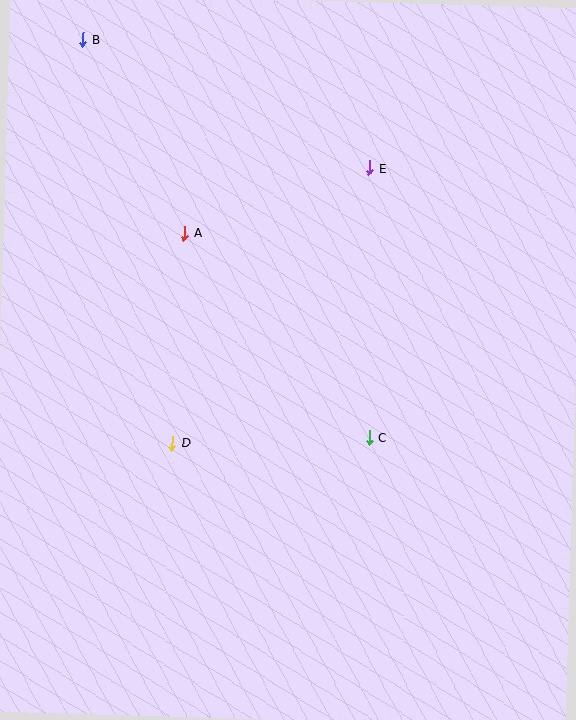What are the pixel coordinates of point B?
Point B is at (83, 40).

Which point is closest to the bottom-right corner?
Point C is closest to the bottom-right corner.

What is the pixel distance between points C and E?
The distance between C and E is 270 pixels.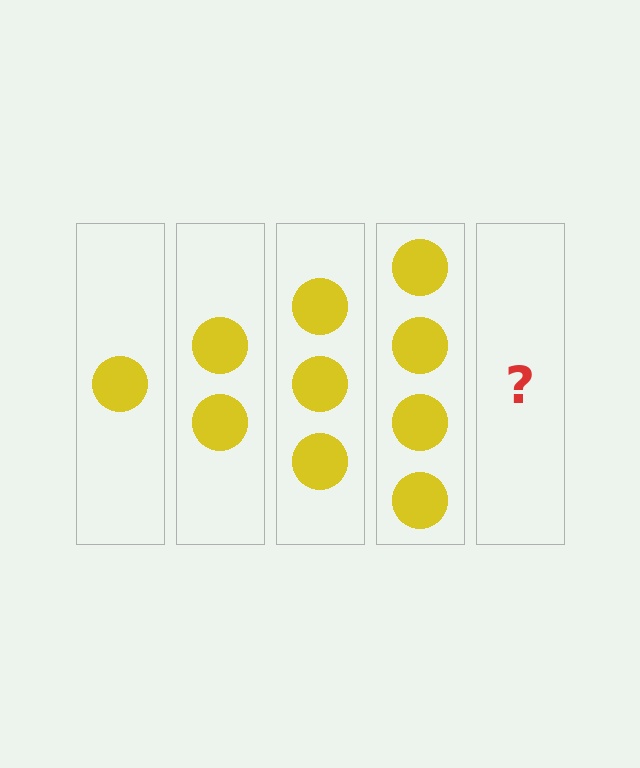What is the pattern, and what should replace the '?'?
The pattern is that each step adds one more circle. The '?' should be 5 circles.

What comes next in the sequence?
The next element should be 5 circles.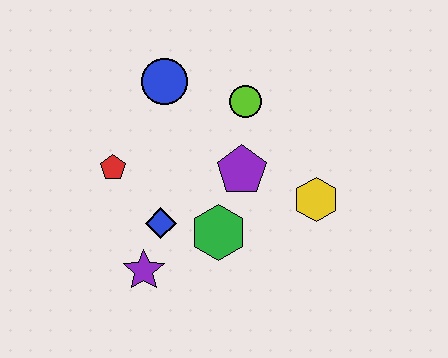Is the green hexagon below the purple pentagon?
Yes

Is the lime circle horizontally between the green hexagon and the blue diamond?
No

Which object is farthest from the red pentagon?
The yellow hexagon is farthest from the red pentagon.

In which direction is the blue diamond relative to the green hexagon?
The blue diamond is to the left of the green hexagon.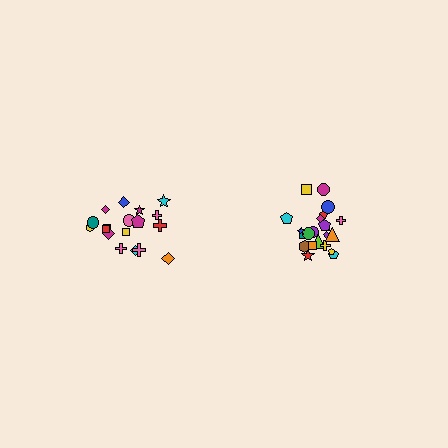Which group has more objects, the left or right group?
The right group.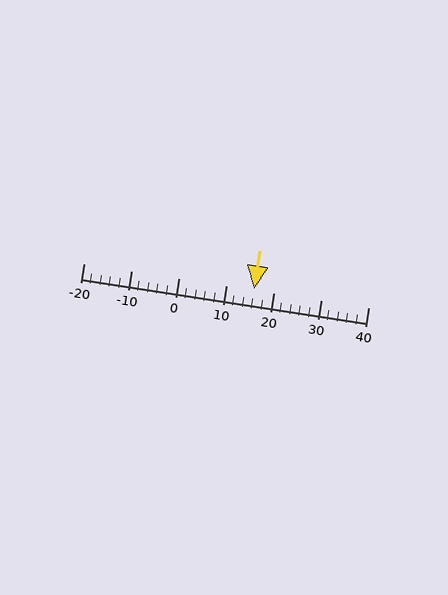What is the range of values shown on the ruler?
The ruler shows values from -20 to 40.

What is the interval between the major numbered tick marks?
The major tick marks are spaced 10 units apart.